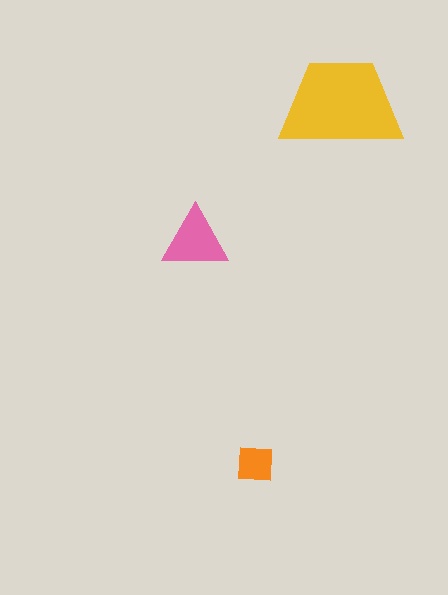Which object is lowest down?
The orange square is bottommost.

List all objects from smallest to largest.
The orange square, the pink triangle, the yellow trapezoid.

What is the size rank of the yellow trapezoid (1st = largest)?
1st.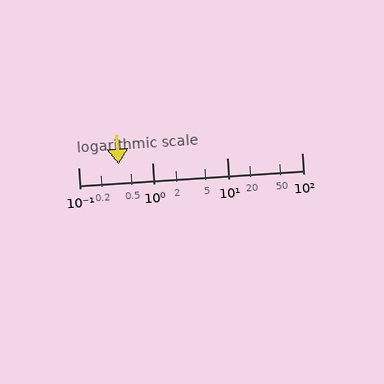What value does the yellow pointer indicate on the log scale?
The pointer indicates approximately 0.35.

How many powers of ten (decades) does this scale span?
The scale spans 3 decades, from 0.1 to 100.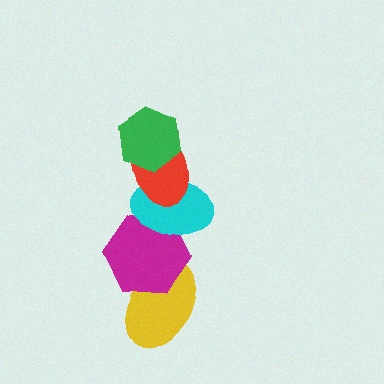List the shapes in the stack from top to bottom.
From top to bottom: the green hexagon, the red ellipse, the cyan ellipse, the magenta hexagon, the yellow ellipse.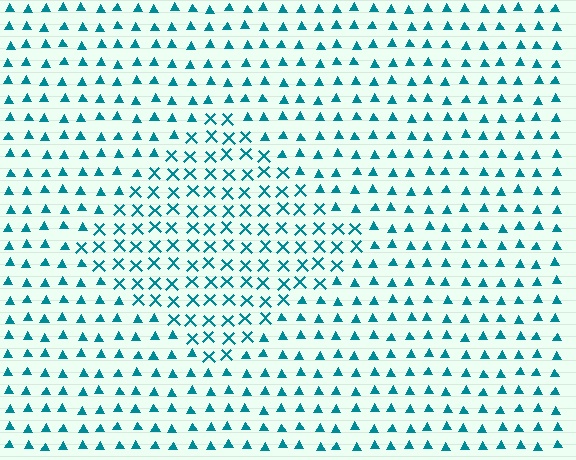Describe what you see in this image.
The image is filled with small teal elements arranged in a uniform grid. A diamond-shaped region contains X marks, while the surrounding area contains triangles. The boundary is defined purely by the change in element shape.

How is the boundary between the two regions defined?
The boundary is defined by a change in element shape: X marks inside vs. triangles outside. All elements share the same color and spacing.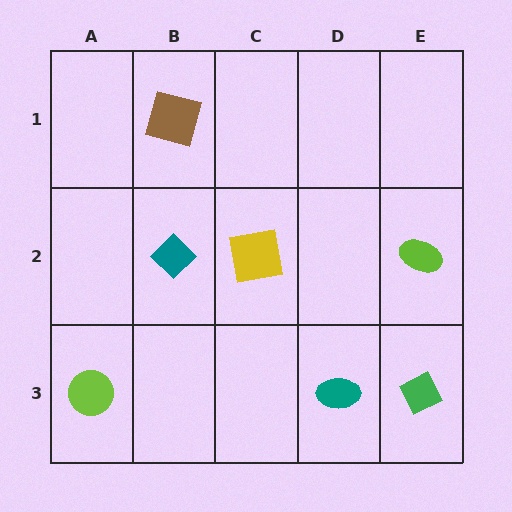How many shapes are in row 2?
3 shapes.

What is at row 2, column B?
A teal diamond.